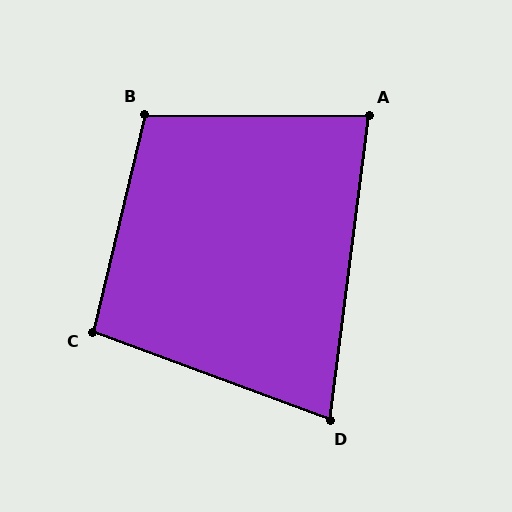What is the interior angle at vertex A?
Approximately 83 degrees (acute).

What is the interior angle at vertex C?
Approximately 97 degrees (obtuse).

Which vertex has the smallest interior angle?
D, at approximately 77 degrees.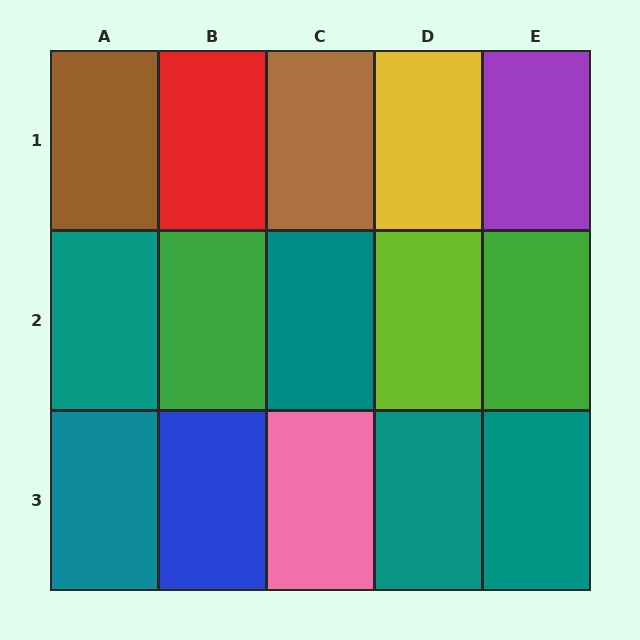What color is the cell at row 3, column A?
Teal.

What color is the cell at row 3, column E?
Teal.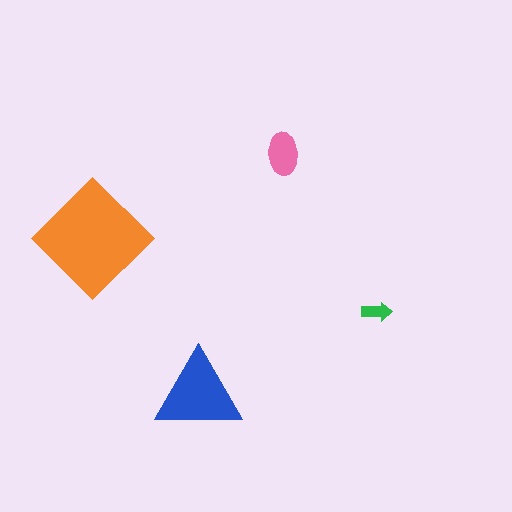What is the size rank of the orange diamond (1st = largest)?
1st.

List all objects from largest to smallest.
The orange diamond, the blue triangle, the pink ellipse, the green arrow.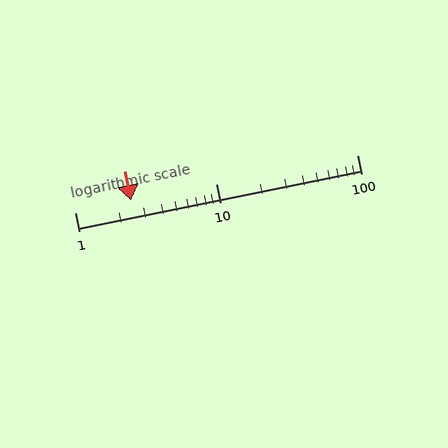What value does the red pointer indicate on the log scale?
The pointer indicates approximately 2.5.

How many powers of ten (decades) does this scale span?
The scale spans 2 decades, from 1 to 100.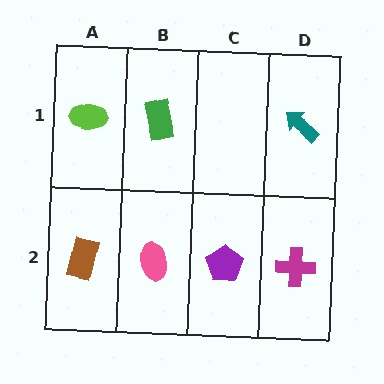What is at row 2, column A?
A brown rectangle.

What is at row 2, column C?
A purple pentagon.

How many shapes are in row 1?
3 shapes.